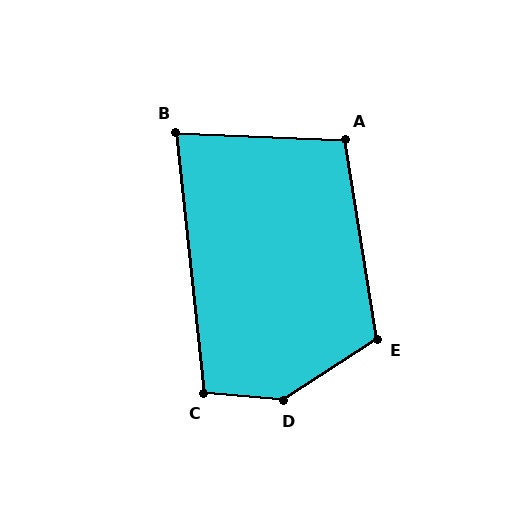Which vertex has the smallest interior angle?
B, at approximately 82 degrees.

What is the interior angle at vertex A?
Approximately 101 degrees (obtuse).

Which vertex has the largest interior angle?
D, at approximately 142 degrees.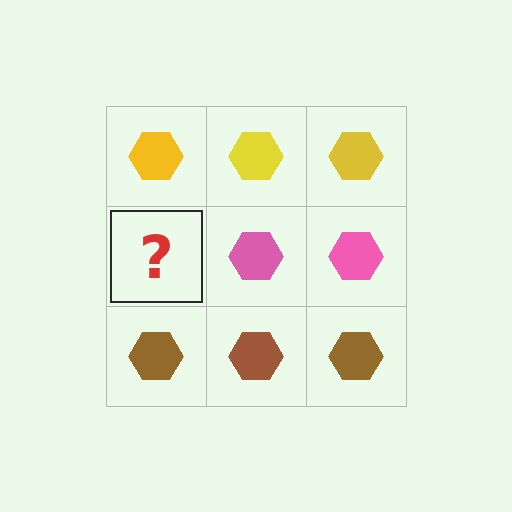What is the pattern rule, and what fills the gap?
The rule is that each row has a consistent color. The gap should be filled with a pink hexagon.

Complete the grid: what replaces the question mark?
The question mark should be replaced with a pink hexagon.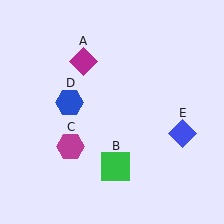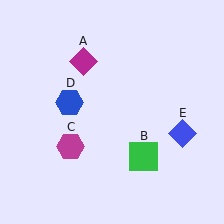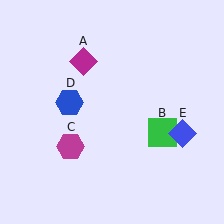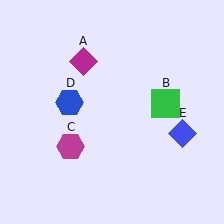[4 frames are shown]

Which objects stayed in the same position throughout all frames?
Magenta diamond (object A) and magenta hexagon (object C) and blue hexagon (object D) and blue diamond (object E) remained stationary.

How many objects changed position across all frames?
1 object changed position: green square (object B).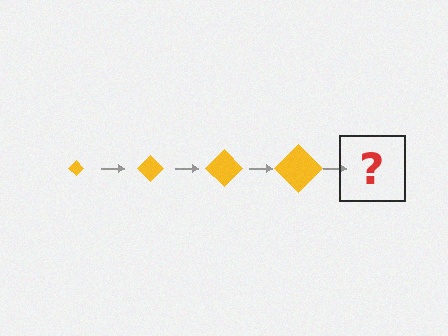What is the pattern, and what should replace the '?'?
The pattern is that the diamond gets progressively larger each step. The '?' should be a yellow diamond, larger than the previous one.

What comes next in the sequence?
The next element should be a yellow diamond, larger than the previous one.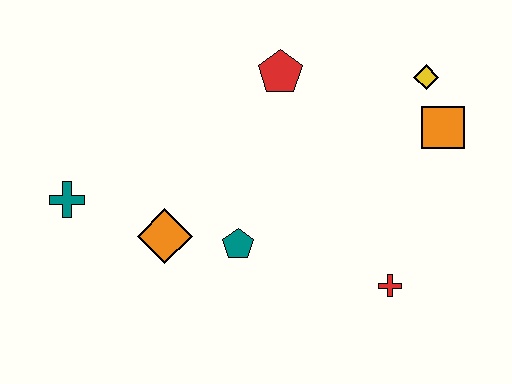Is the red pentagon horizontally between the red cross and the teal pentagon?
Yes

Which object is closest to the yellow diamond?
The orange square is closest to the yellow diamond.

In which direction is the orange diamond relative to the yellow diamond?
The orange diamond is to the left of the yellow diamond.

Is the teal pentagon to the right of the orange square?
No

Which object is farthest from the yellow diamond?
The teal cross is farthest from the yellow diamond.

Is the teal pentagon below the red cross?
No